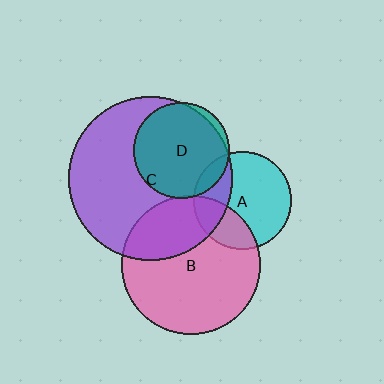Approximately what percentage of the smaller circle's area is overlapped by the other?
Approximately 25%.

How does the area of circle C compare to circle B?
Approximately 1.4 times.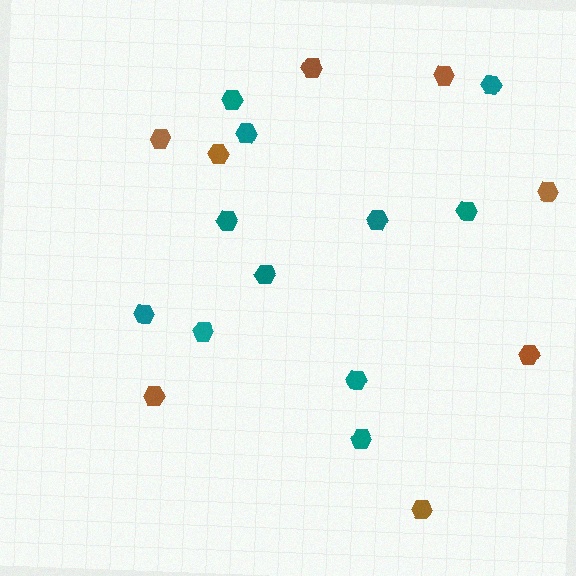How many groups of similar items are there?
There are 2 groups: one group of teal hexagons (11) and one group of brown hexagons (8).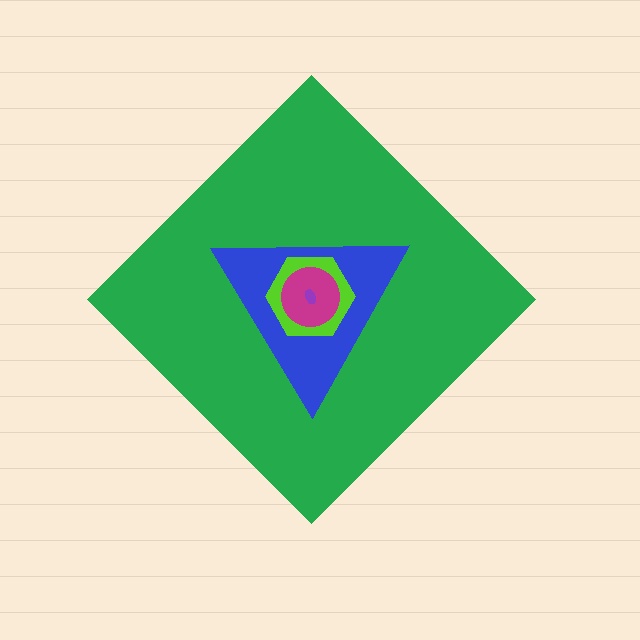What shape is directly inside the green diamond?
The blue triangle.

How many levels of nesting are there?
5.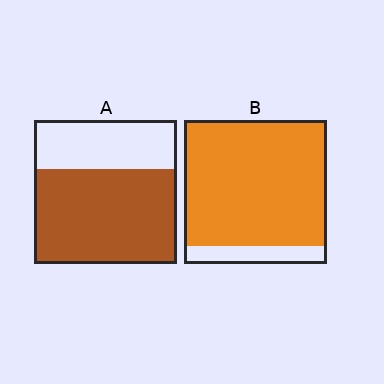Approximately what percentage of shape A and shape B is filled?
A is approximately 65% and B is approximately 90%.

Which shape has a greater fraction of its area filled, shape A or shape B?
Shape B.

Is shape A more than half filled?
Yes.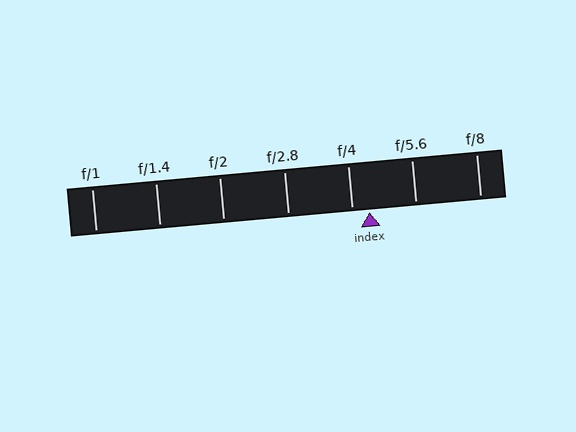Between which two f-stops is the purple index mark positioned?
The index mark is between f/4 and f/5.6.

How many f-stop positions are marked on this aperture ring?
There are 7 f-stop positions marked.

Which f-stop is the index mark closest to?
The index mark is closest to f/4.